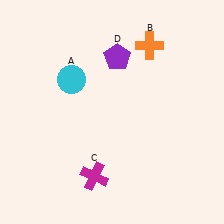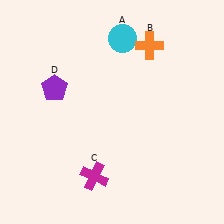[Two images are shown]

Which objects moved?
The objects that moved are: the cyan circle (A), the purple pentagon (D).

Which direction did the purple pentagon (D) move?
The purple pentagon (D) moved left.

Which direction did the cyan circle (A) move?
The cyan circle (A) moved right.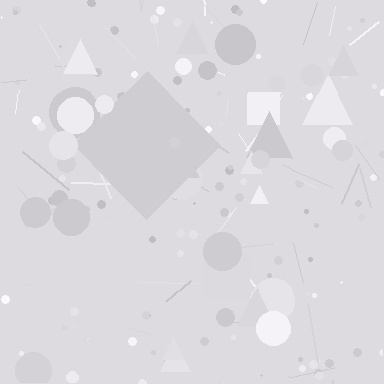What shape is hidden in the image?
A diamond is hidden in the image.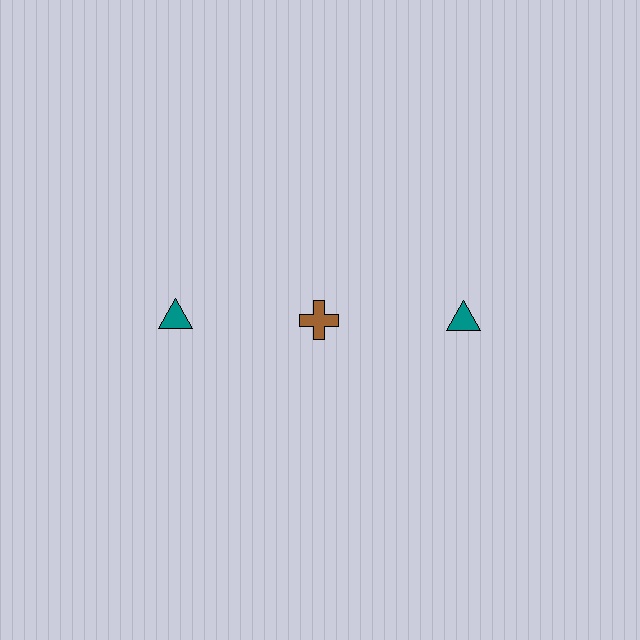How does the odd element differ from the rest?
It differs in both color (brown instead of teal) and shape (cross instead of triangle).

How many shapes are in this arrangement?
There are 3 shapes arranged in a grid pattern.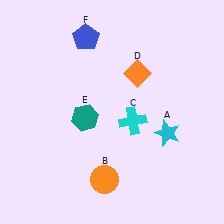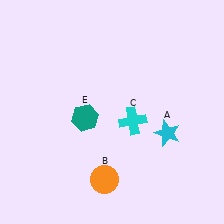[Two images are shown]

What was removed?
The orange diamond (D), the blue pentagon (F) were removed in Image 2.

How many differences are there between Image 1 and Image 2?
There are 2 differences between the two images.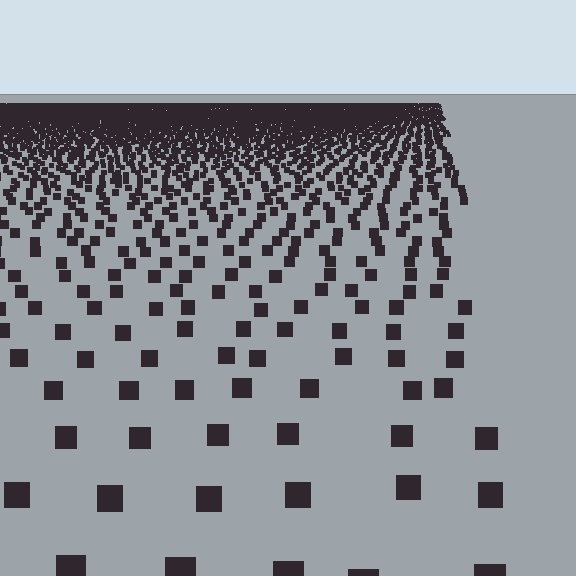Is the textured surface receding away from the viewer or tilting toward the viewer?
The surface is receding away from the viewer. Texture elements get smaller and denser toward the top.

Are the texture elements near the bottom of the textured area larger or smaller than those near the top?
Larger. Near the bottom, elements are closer to the viewer and appear at a bigger on-screen size.